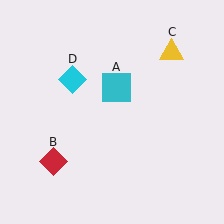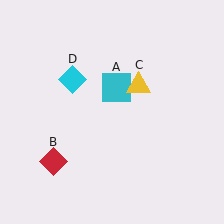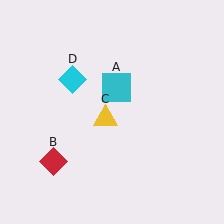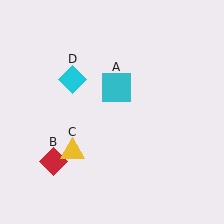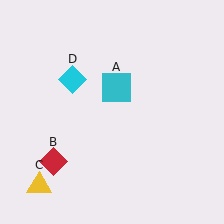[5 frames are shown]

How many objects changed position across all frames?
1 object changed position: yellow triangle (object C).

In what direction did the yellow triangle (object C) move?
The yellow triangle (object C) moved down and to the left.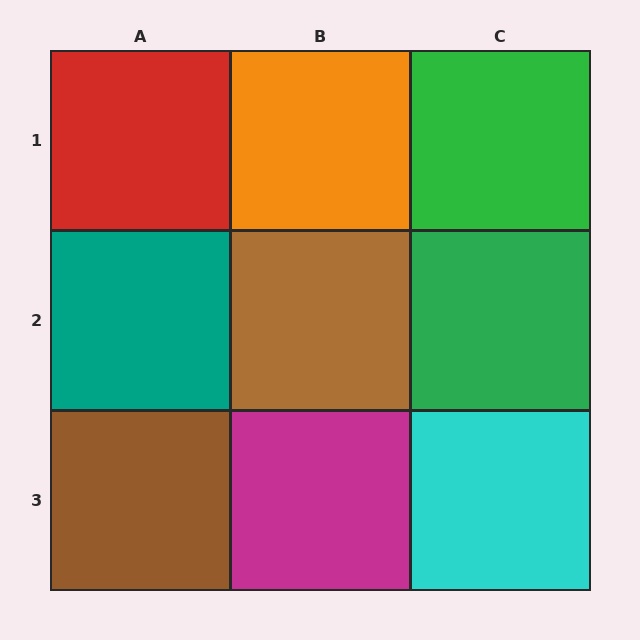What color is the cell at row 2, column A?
Teal.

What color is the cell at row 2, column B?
Brown.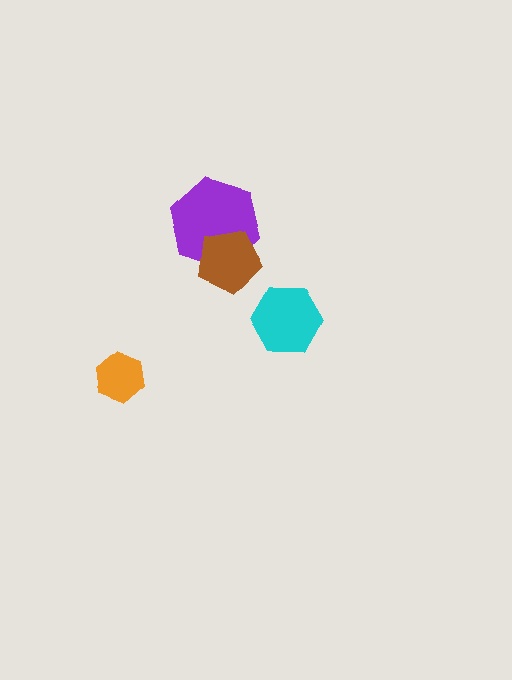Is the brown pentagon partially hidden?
No, no other shape covers it.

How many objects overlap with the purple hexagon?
1 object overlaps with the purple hexagon.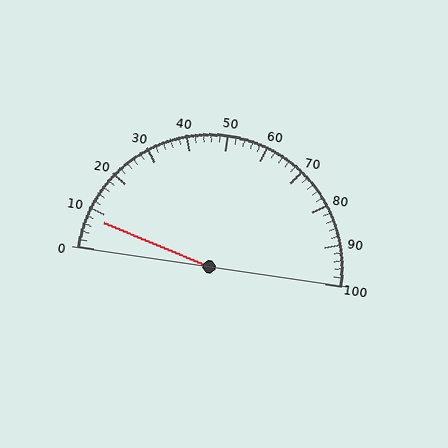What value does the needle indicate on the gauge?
The needle indicates approximately 8.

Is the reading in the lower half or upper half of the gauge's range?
The reading is in the lower half of the range (0 to 100).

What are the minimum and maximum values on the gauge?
The gauge ranges from 0 to 100.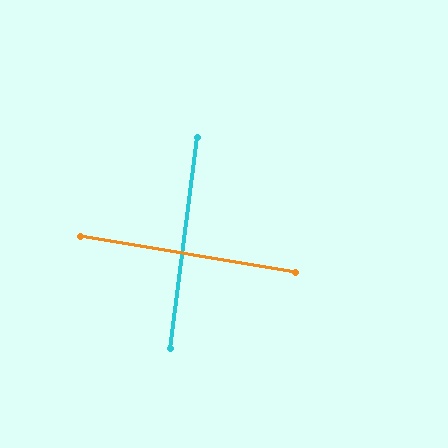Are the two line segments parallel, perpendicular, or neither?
Perpendicular — they meet at approximately 88°.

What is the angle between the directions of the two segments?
Approximately 88 degrees.